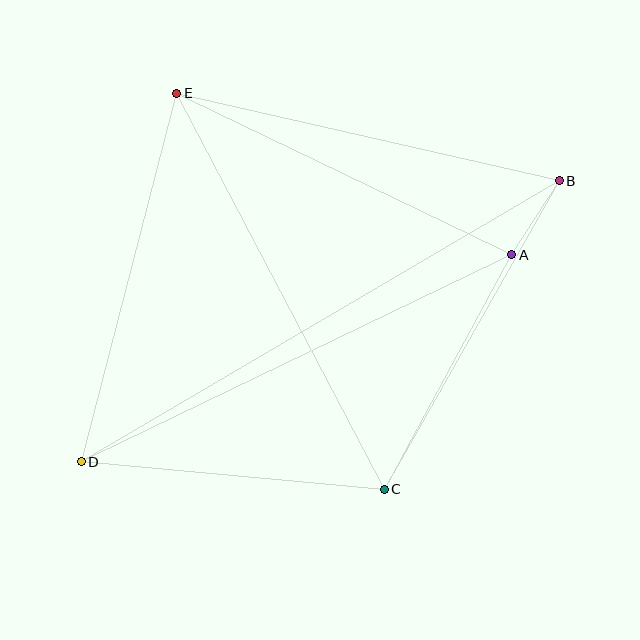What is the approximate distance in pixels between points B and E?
The distance between B and E is approximately 392 pixels.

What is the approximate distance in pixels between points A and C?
The distance between A and C is approximately 267 pixels.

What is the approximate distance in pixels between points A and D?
The distance between A and D is approximately 478 pixels.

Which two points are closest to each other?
Points A and B are closest to each other.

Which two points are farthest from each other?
Points B and D are farthest from each other.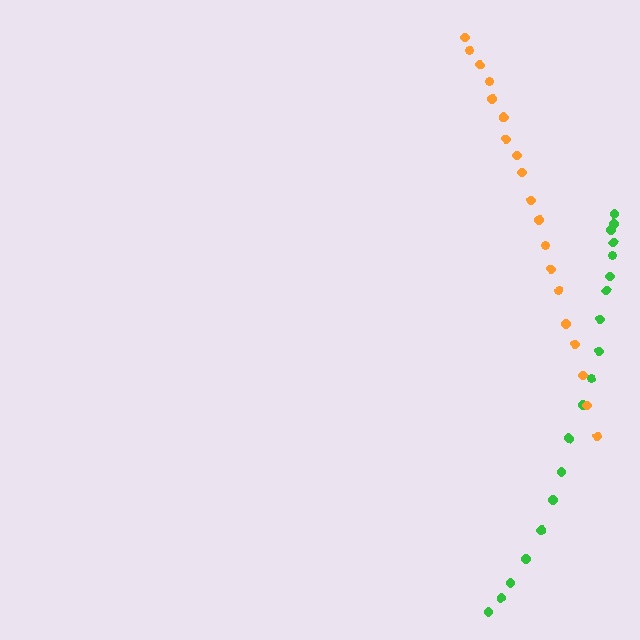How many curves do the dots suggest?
There are 2 distinct paths.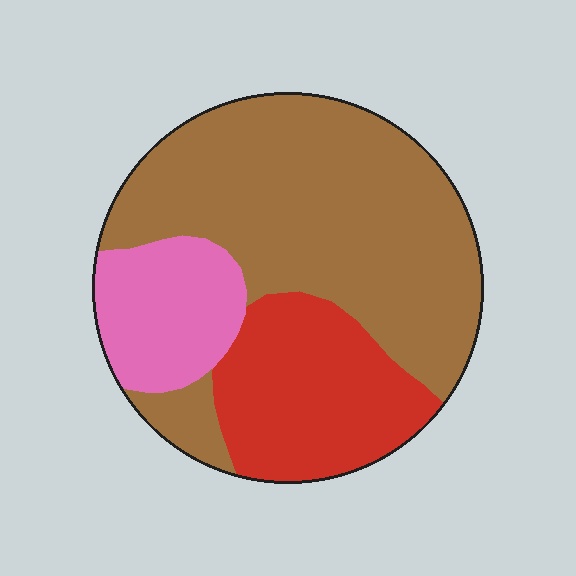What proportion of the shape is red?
Red takes up between a sixth and a third of the shape.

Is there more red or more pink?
Red.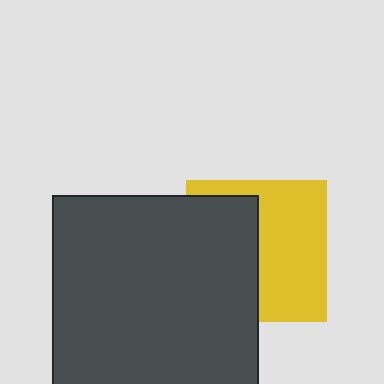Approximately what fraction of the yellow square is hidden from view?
Roughly 46% of the yellow square is hidden behind the dark gray square.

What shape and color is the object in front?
The object in front is a dark gray square.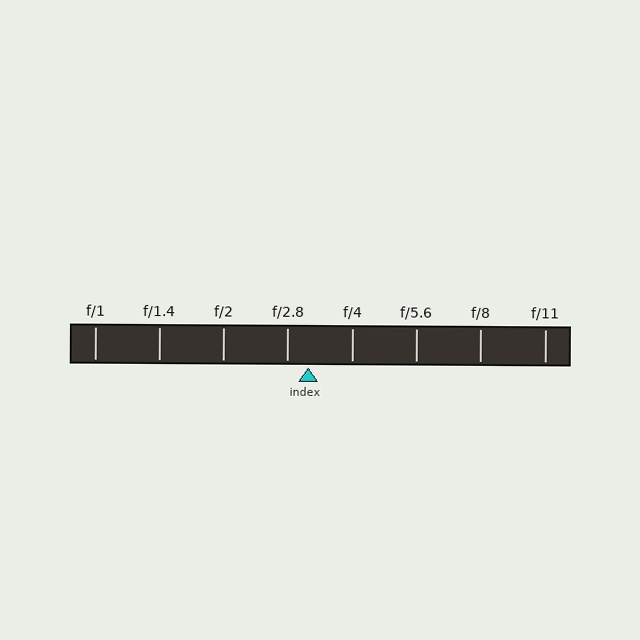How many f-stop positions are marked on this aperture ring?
There are 8 f-stop positions marked.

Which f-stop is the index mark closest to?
The index mark is closest to f/2.8.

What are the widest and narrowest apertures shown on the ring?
The widest aperture shown is f/1 and the narrowest is f/11.